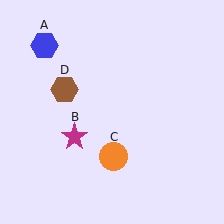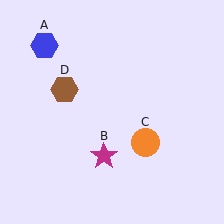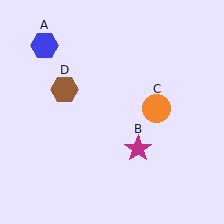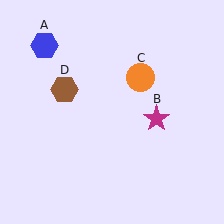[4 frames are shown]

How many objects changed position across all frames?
2 objects changed position: magenta star (object B), orange circle (object C).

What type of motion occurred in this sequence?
The magenta star (object B), orange circle (object C) rotated counterclockwise around the center of the scene.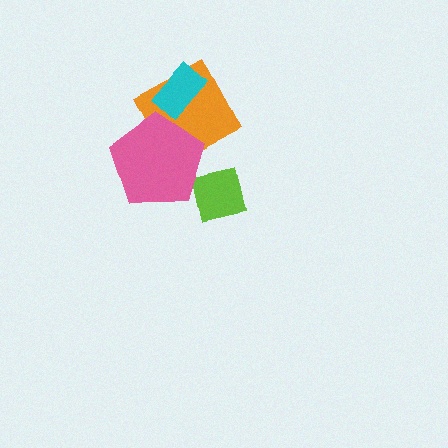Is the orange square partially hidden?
Yes, it is partially covered by another shape.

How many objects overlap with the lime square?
1 object overlaps with the lime square.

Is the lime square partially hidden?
Yes, it is partially covered by another shape.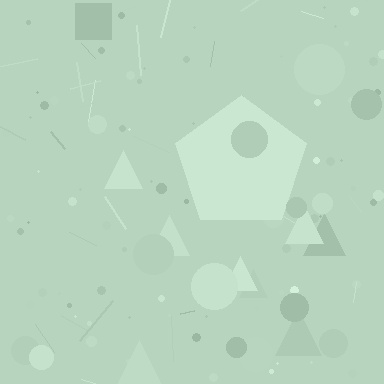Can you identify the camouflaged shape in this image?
The camouflaged shape is a pentagon.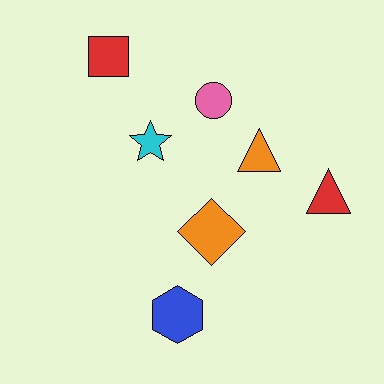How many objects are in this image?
There are 7 objects.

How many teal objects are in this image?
There are no teal objects.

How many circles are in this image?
There is 1 circle.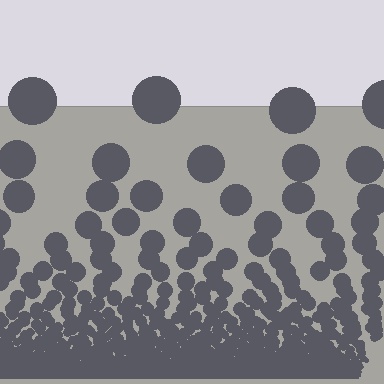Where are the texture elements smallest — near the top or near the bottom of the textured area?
Near the bottom.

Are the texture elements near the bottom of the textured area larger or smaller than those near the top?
Smaller. The gradient is inverted — elements near the bottom are smaller and denser.